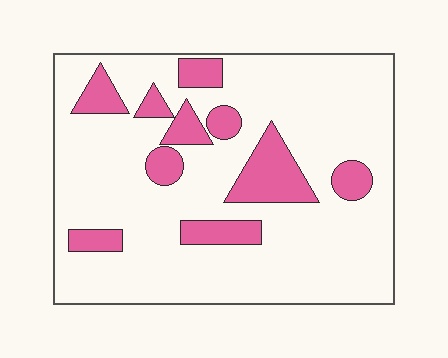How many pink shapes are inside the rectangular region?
10.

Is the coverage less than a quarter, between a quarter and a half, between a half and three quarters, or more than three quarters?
Less than a quarter.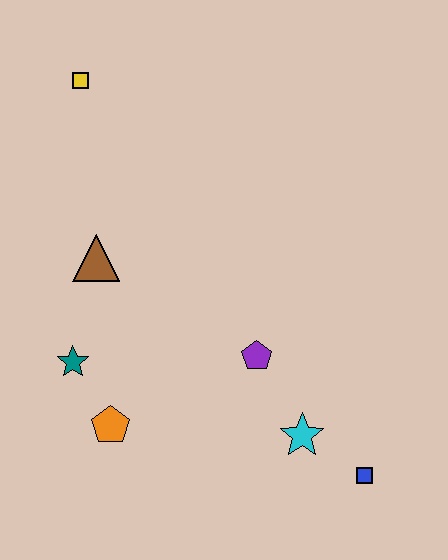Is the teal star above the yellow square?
No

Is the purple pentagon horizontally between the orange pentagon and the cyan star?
Yes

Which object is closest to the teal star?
The orange pentagon is closest to the teal star.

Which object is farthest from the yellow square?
The blue square is farthest from the yellow square.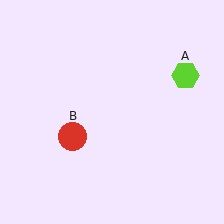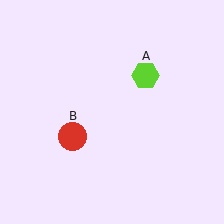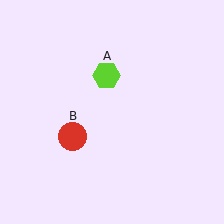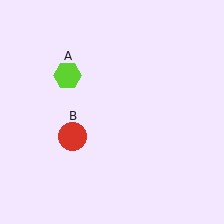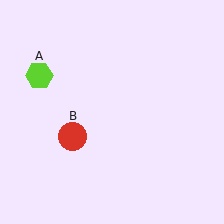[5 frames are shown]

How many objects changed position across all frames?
1 object changed position: lime hexagon (object A).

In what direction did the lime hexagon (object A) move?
The lime hexagon (object A) moved left.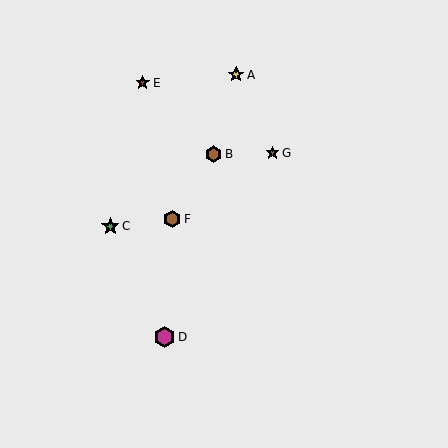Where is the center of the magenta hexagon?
The center of the magenta hexagon is at (165, 337).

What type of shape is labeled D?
Shape D is a magenta hexagon.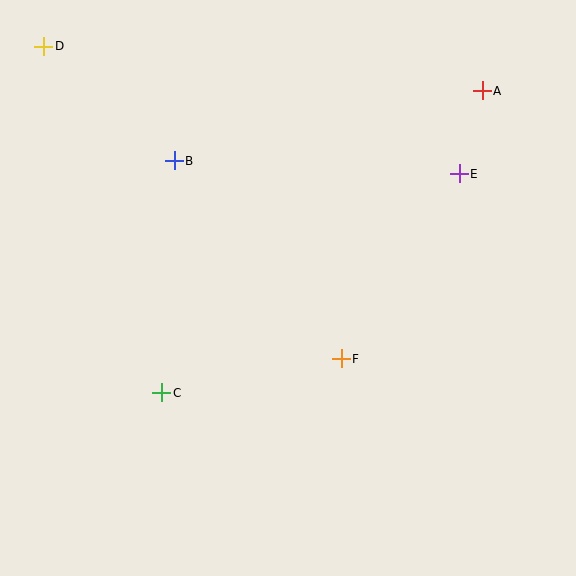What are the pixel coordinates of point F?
Point F is at (341, 359).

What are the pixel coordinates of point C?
Point C is at (162, 393).